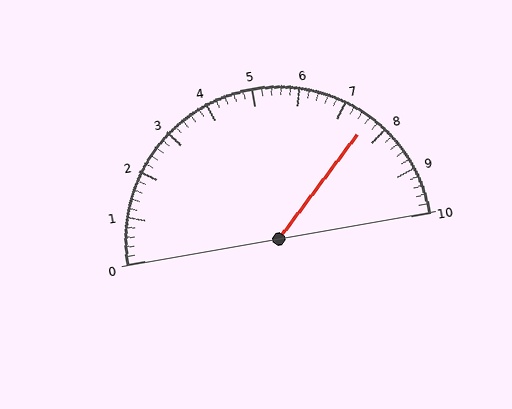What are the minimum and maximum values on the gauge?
The gauge ranges from 0 to 10.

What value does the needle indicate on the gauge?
The needle indicates approximately 7.6.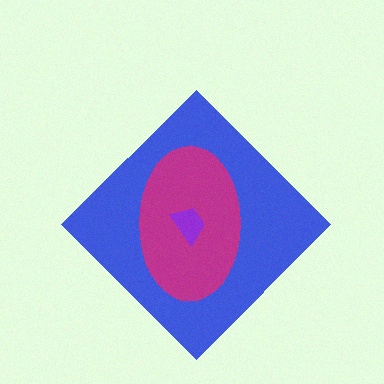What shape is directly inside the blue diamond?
The magenta ellipse.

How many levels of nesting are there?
3.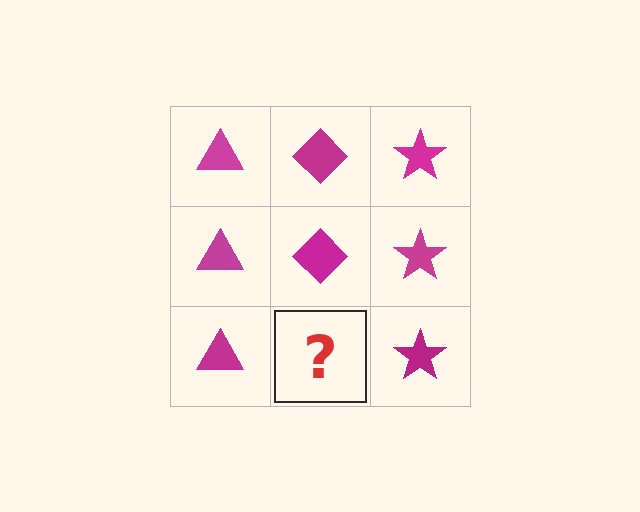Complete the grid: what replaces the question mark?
The question mark should be replaced with a magenta diamond.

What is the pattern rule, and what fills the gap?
The rule is that each column has a consistent shape. The gap should be filled with a magenta diamond.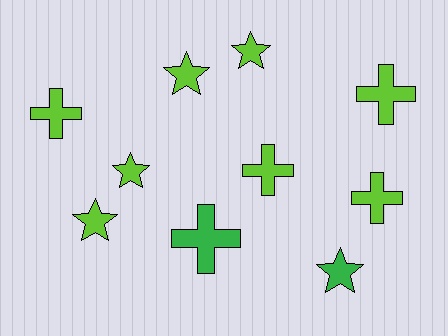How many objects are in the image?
There are 10 objects.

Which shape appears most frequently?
Cross, with 5 objects.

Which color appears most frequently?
Lime, with 8 objects.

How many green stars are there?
There is 1 green star.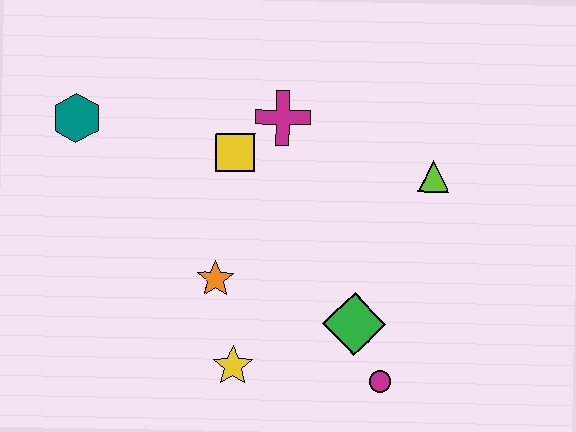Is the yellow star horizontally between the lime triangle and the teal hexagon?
Yes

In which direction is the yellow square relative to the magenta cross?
The yellow square is to the left of the magenta cross.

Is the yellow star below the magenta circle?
No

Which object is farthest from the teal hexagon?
The magenta circle is farthest from the teal hexagon.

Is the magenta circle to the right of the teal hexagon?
Yes